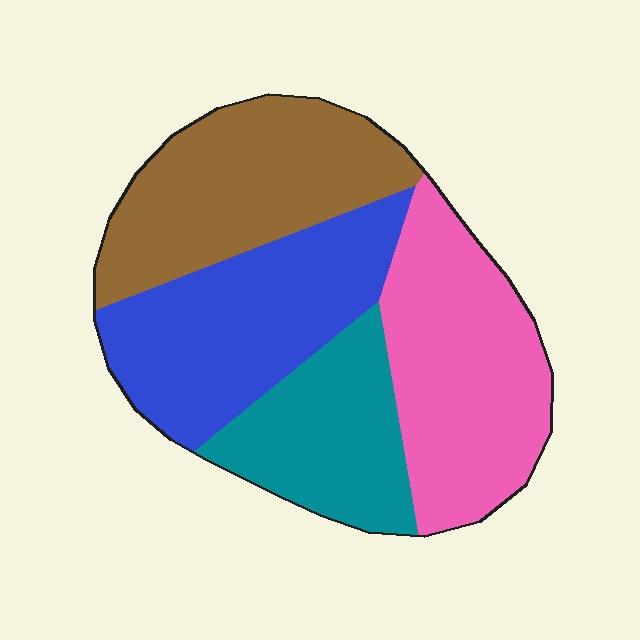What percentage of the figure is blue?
Blue covers roughly 25% of the figure.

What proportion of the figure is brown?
Brown takes up between a quarter and a half of the figure.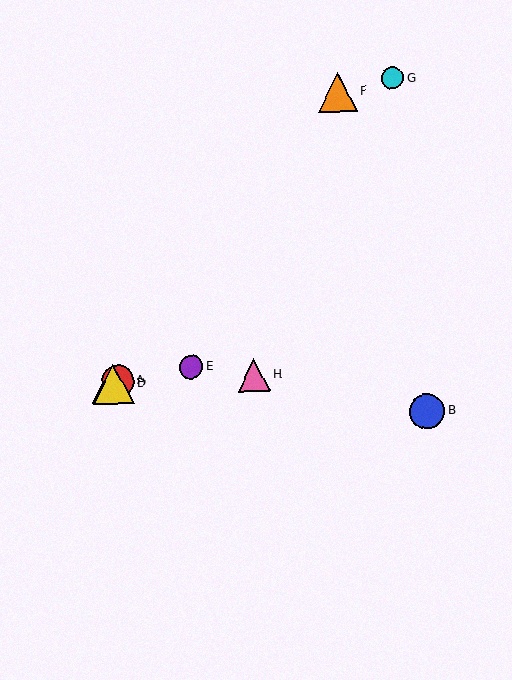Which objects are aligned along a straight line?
Objects A, C, D are aligned along a straight line.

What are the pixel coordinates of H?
Object H is at (254, 375).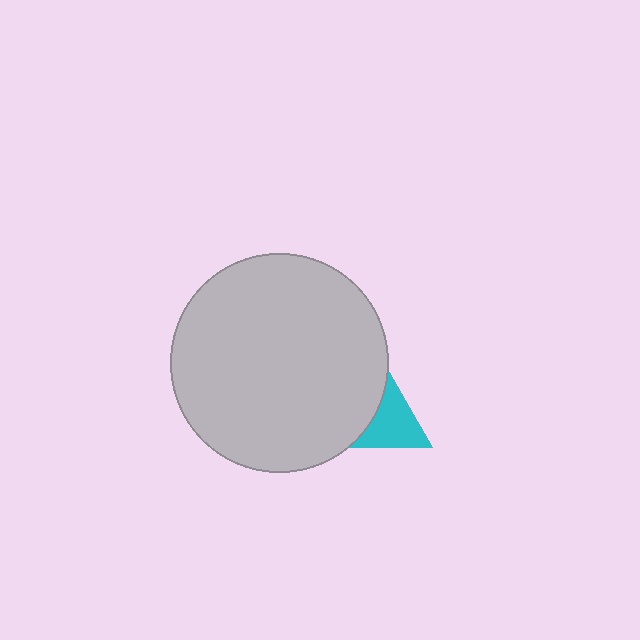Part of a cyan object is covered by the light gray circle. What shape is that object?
It is a triangle.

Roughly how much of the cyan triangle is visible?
A small part of it is visible (roughly 39%).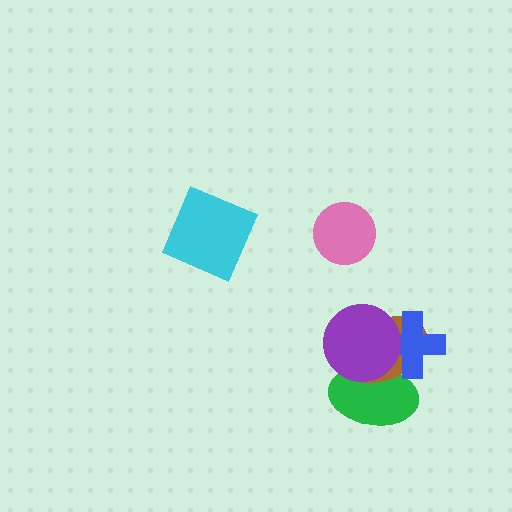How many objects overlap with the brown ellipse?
3 objects overlap with the brown ellipse.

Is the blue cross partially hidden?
Yes, it is partially covered by another shape.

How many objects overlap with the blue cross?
3 objects overlap with the blue cross.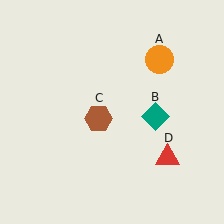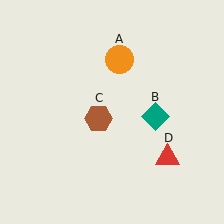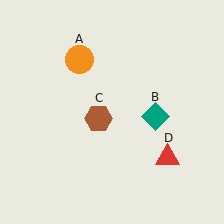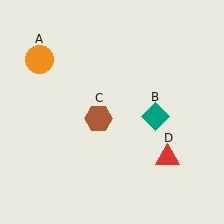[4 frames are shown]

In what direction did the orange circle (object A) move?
The orange circle (object A) moved left.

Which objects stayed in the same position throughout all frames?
Teal diamond (object B) and brown hexagon (object C) and red triangle (object D) remained stationary.